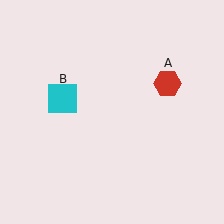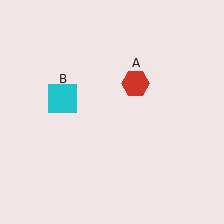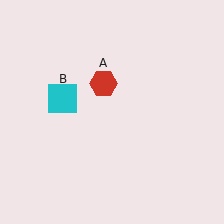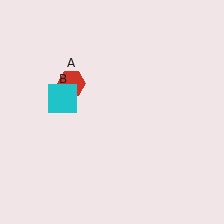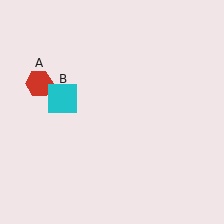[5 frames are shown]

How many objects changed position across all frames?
1 object changed position: red hexagon (object A).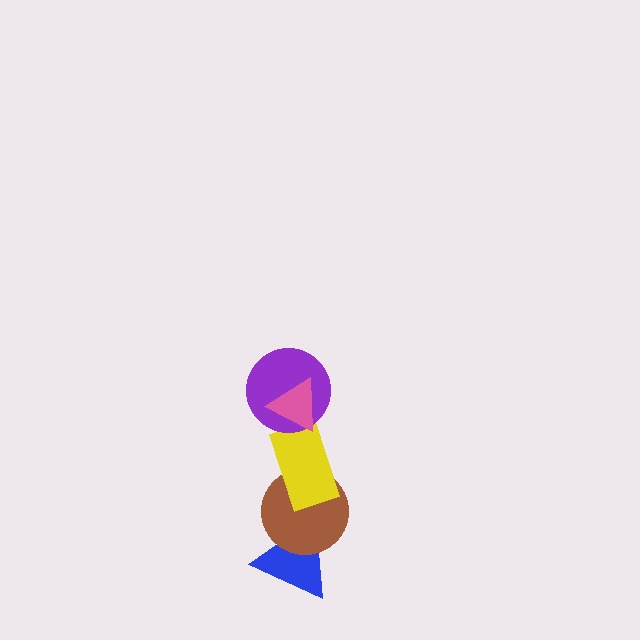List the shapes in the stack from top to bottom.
From top to bottom: the pink triangle, the purple circle, the yellow rectangle, the brown circle, the blue triangle.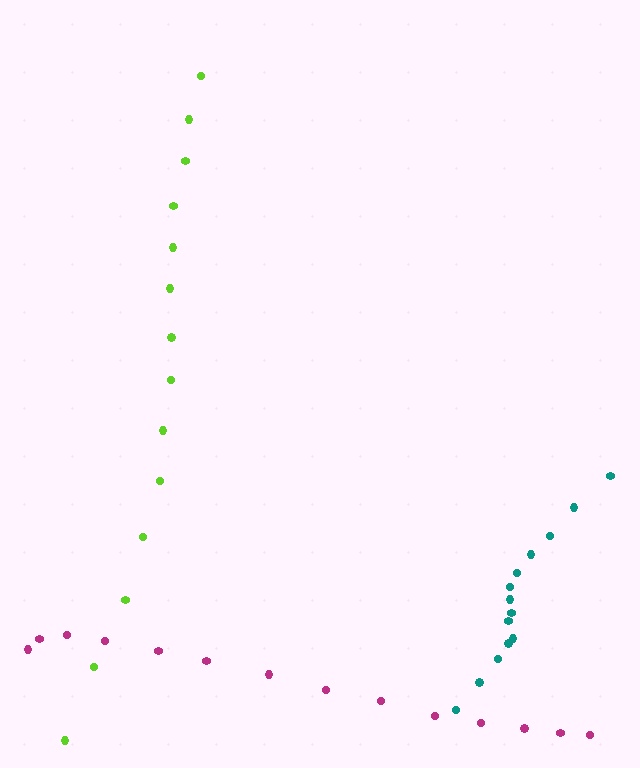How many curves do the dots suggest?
There are 3 distinct paths.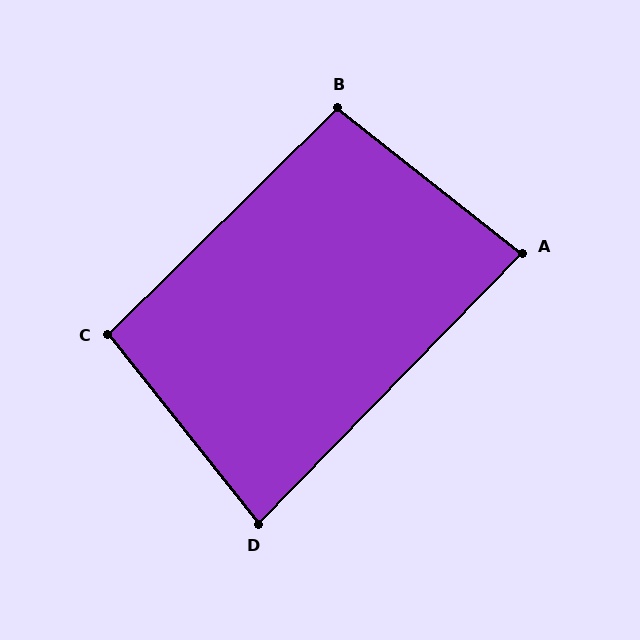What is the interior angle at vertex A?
Approximately 84 degrees (acute).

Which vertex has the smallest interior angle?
D, at approximately 83 degrees.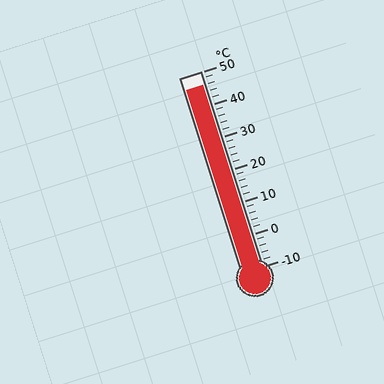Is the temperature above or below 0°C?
The temperature is above 0°C.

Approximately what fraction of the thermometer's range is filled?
The thermometer is filled to approximately 95% of its range.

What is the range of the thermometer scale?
The thermometer scale ranges from -10°C to 50°C.